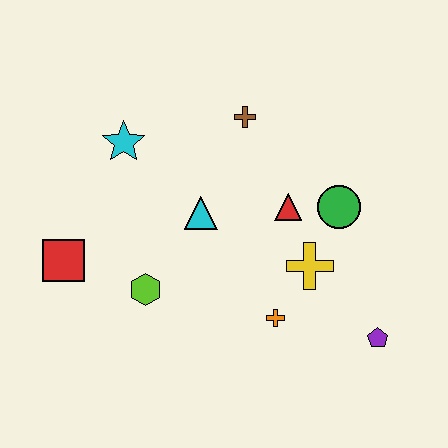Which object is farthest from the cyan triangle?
The purple pentagon is farthest from the cyan triangle.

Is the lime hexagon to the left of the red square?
No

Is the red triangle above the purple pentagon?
Yes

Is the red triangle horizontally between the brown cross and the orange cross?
No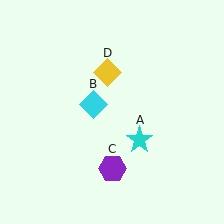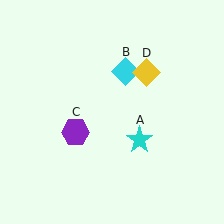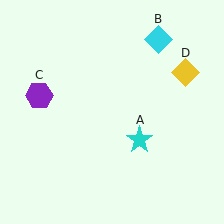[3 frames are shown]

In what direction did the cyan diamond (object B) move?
The cyan diamond (object B) moved up and to the right.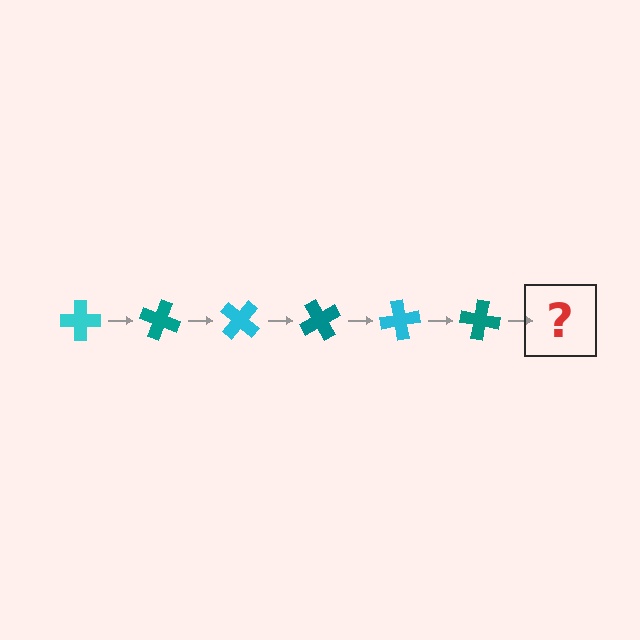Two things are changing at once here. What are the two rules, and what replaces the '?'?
The two rules are that it rotates 20 degrees each step and the color cycles through cyan and teal. The '?' should be a cyan cross, rotated 120 degrees from the start.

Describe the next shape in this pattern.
It should be a cyan cross, rotated 120 degrees from the start.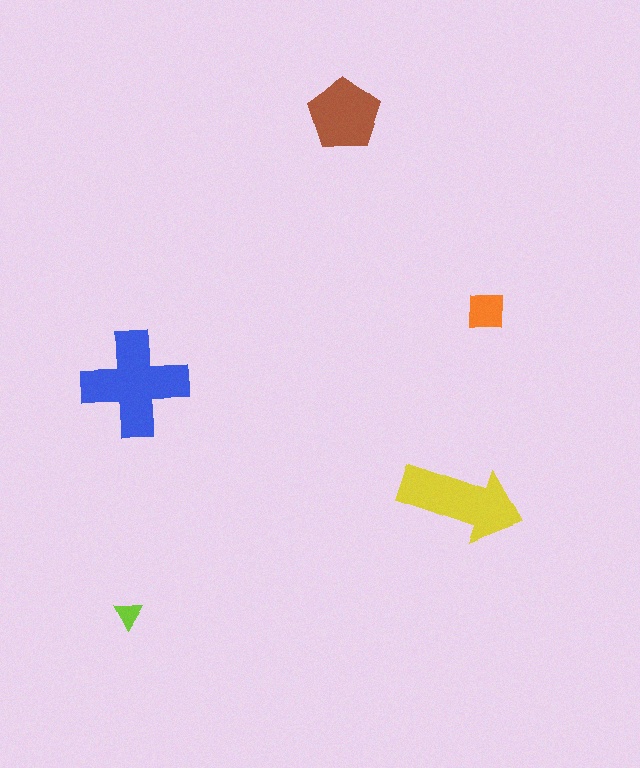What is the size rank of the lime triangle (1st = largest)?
5th.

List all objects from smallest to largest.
The lime triangle, the orange square, the brown pentagon, the yellow arrow, the blue cross.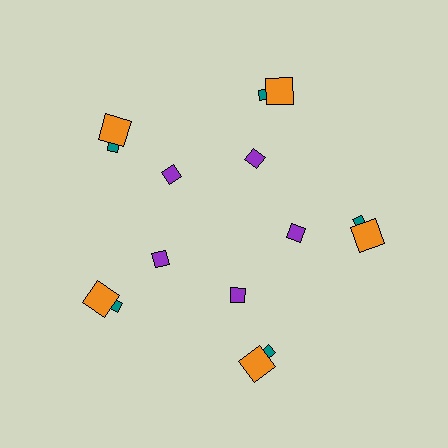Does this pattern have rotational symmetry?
Yes, this pattern has 5-fold rotational symmetry. It looks the same after rotating 72 degrees around the center.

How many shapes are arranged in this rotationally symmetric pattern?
There are 15 shapes, arranged in 5 groups of 3.